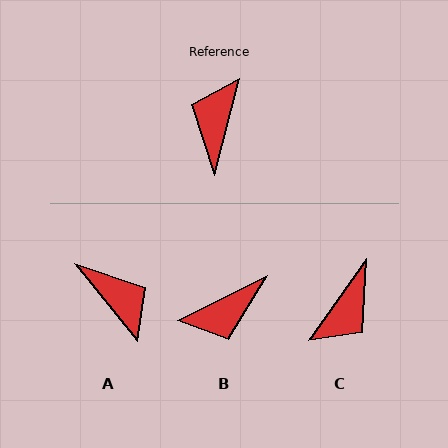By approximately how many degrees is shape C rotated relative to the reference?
Approximately 159 degrees counter-clockwise.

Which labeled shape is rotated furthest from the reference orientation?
C, about 159 degrees away.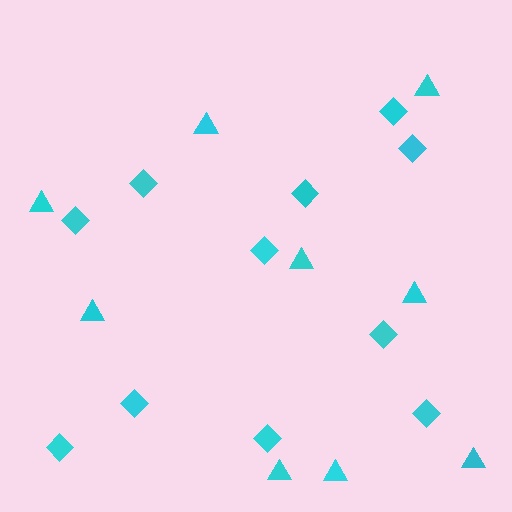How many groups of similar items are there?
There are 2 groups: one group of diamonds (11) and one group of triangles (9).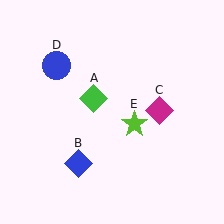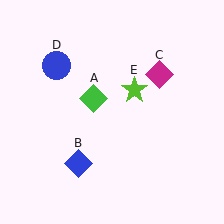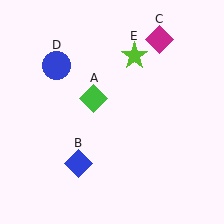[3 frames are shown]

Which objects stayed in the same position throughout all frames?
Green diamond (object A) and blue diamond (object B) and blue circle (object D) remained stationary.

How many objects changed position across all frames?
2 objects changed position: magenta diamond (object C), lime star (object E).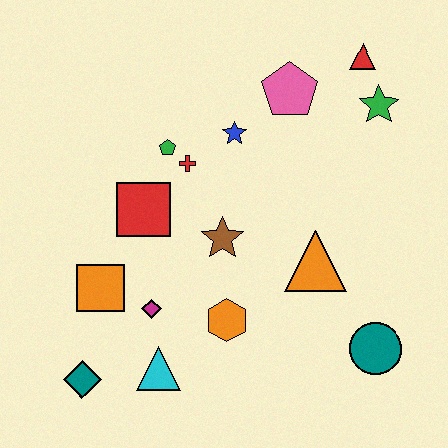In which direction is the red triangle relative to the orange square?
The red triangle is to the right of the orange square.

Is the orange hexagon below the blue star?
Yes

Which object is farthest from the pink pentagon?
The teal diamond is farthest from the pink pentagon.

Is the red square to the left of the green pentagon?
Yes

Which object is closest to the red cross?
The green pentagon is closest to the red cross.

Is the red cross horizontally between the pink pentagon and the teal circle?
No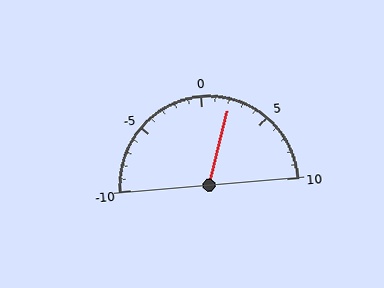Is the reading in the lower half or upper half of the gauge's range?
The reading is in the upper half of the range (-10 to 10).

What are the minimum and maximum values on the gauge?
The gauge ranges from -10 to 10.